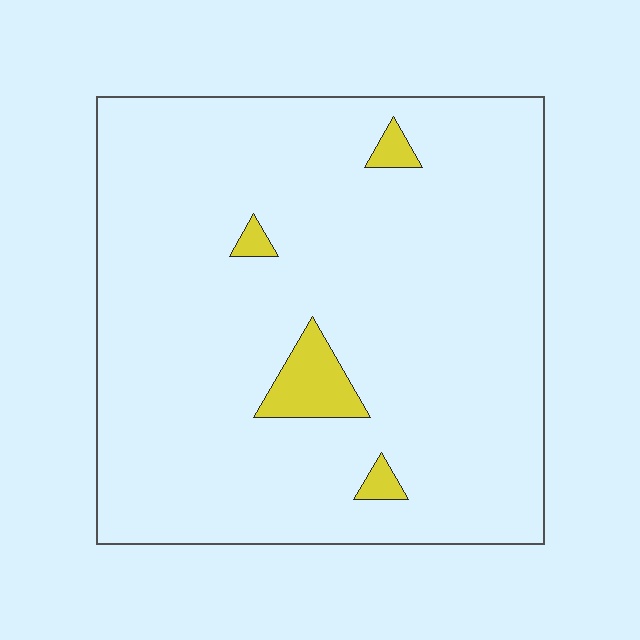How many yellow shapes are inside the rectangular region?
4.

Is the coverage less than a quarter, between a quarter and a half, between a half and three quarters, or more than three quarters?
Less than a quarter.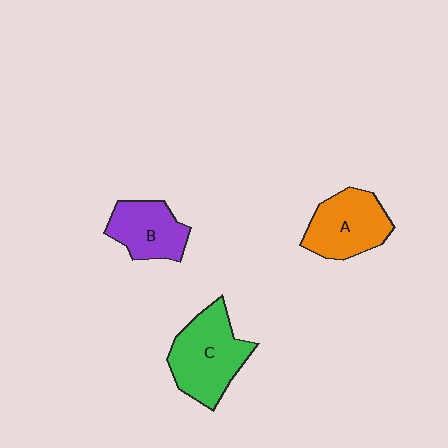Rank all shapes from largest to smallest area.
From largest to smallest: C (green), A (orange), B (purple).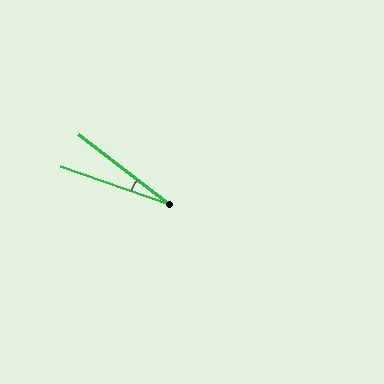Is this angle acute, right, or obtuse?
It is acute.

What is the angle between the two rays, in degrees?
Approximately 18 degrees.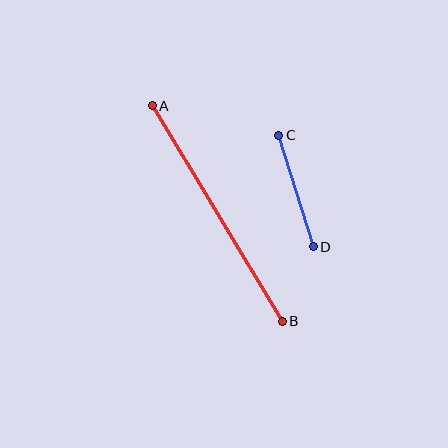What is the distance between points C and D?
The distance is approximately 117 pixels.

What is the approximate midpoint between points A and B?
The midpoint is at approximately (217, 213) pixels.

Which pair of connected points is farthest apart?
Points A and B are farthest apart.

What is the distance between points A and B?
The distance is approximately 252 pixels.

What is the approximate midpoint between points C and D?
The midpoint is at approximately (296, 191) pixels.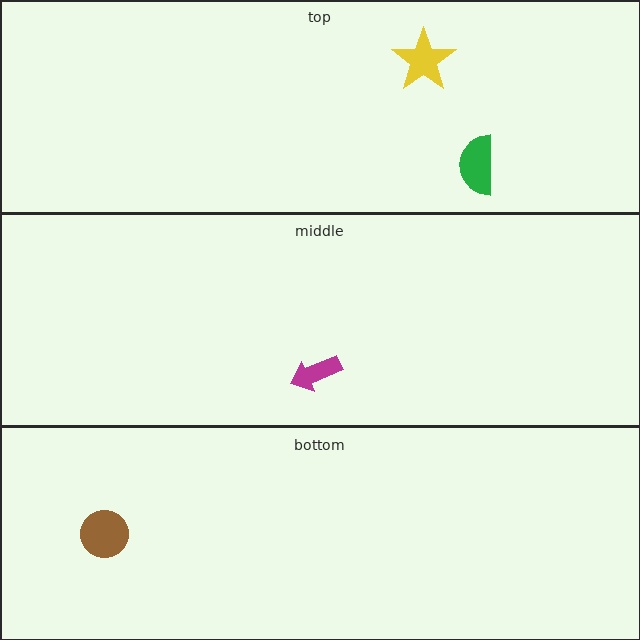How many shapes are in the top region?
2.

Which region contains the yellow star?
The top region.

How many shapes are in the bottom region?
1.